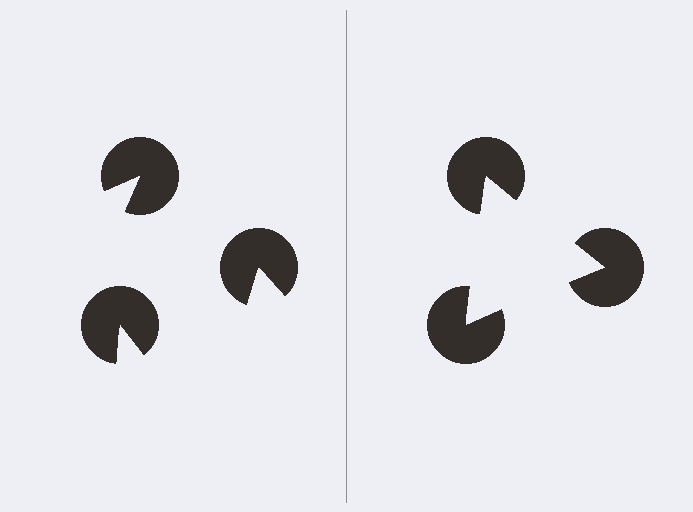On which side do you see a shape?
An illusory triangle appears on the right side. On the left side the wedge cuts are rotated, so no coherent shape forms.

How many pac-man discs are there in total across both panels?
6 — 3 on each side.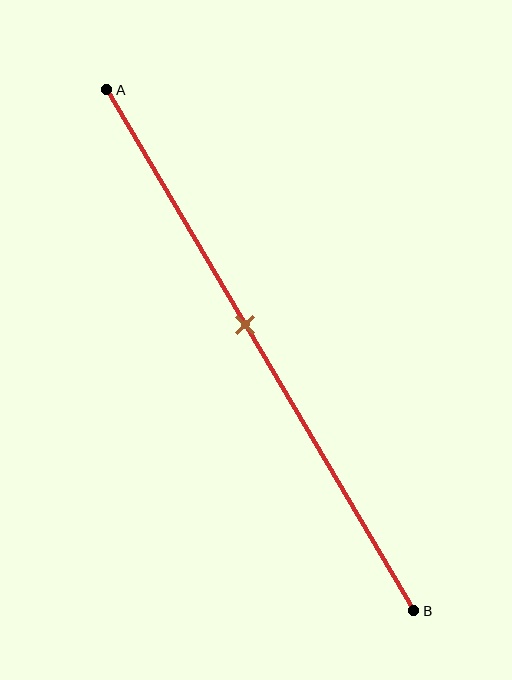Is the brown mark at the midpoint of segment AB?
No, the mark is at about 45% from A, not at the 50% midpoint.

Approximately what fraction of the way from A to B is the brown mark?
The brown mark is approximately 45% of the way from A to B.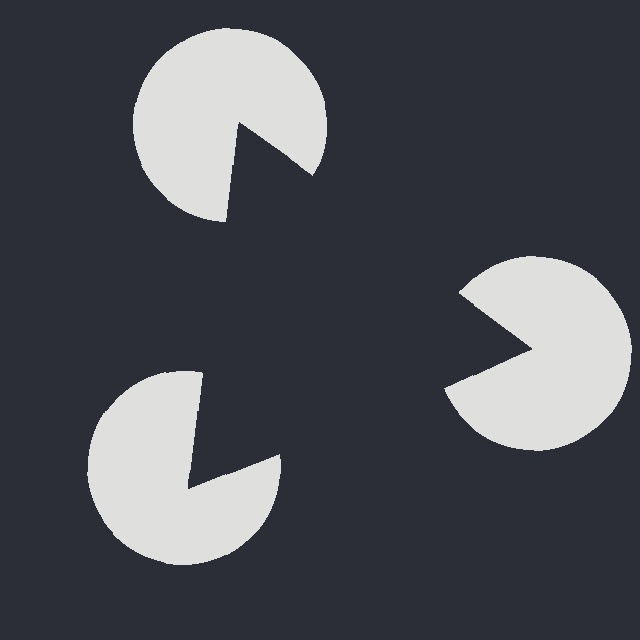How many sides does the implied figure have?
3 sides.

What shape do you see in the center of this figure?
An illusory triangle — its edges are inferred from the aligned wedge cuts in the pac-man discs, not physically drawn.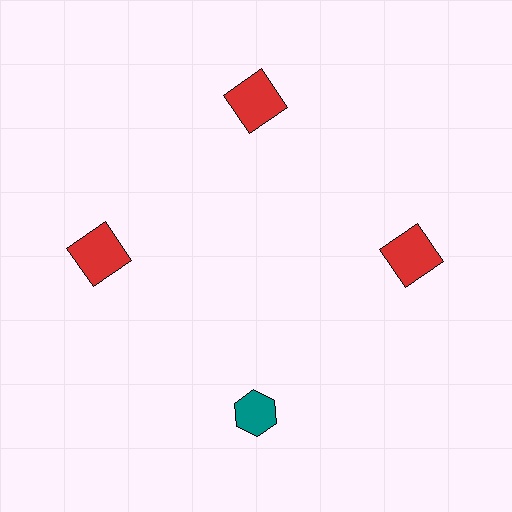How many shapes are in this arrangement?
There are 4 shapes arranged in a ring pattern.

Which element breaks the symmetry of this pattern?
The teal hexagon at roughly the 6 o'clock position breaks the symmetry. All other shapes are red squares.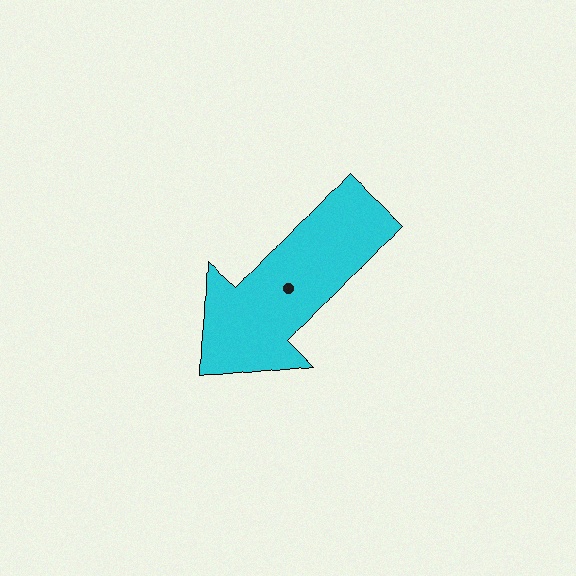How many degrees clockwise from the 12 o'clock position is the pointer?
Approximately 223 degrees.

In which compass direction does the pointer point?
Southwest.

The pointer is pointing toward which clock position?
Roughly 7 o'clock.